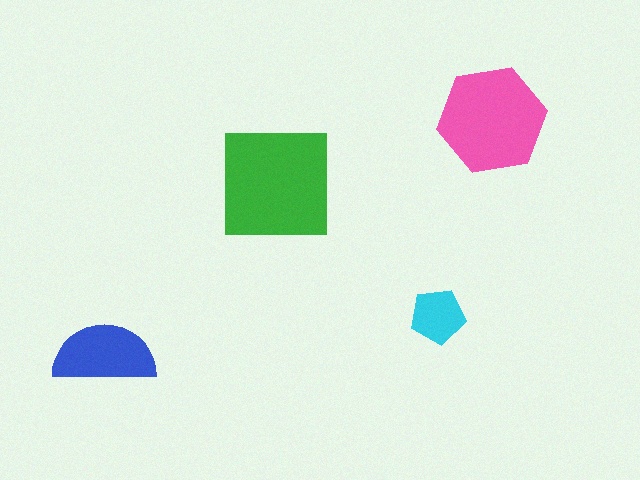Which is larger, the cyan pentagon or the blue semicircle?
The blue semicircle.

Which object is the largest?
The green square.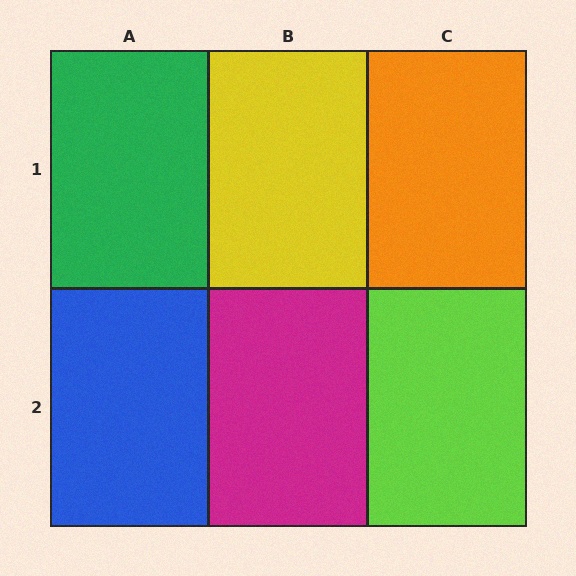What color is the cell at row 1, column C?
Orange.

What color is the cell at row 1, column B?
Yellow.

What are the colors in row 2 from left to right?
Blue, magenta, lime.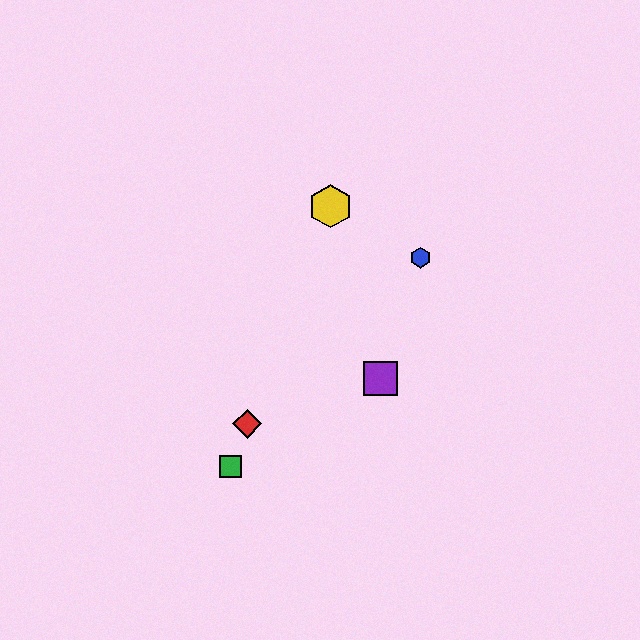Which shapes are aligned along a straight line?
The red diamond, the green square, the yellow hexagon are aligned along a straight line.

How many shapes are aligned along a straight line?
3 shapes (the red diamond, the green square, the yellow hexagon) are aligned along a straight line.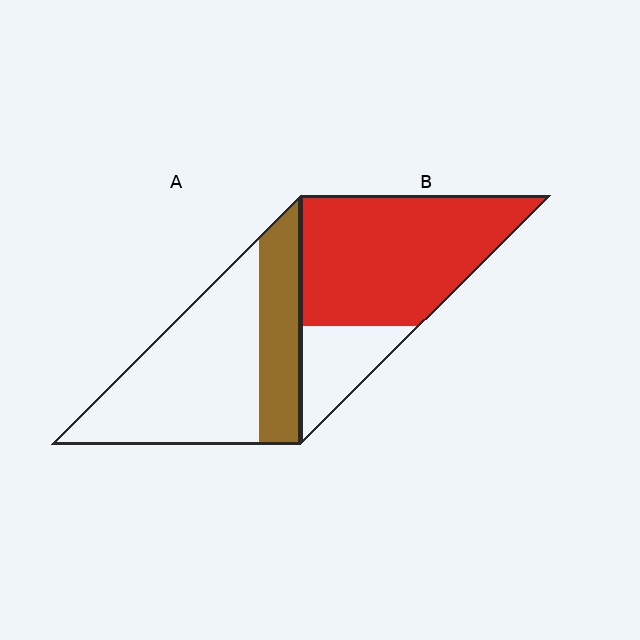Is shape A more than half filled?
No.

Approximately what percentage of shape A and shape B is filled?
A is approximately 30% and B is approximately 75%.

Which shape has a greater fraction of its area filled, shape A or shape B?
Shape B.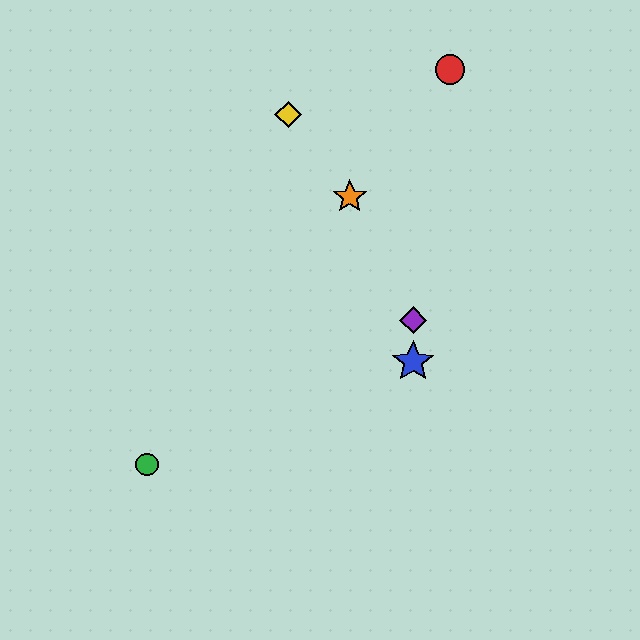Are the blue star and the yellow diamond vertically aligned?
No, the blue star is at x≈413 and the yellow diamond is at x≈288.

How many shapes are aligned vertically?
2 shapes (the blue star, the purple diamond) are aligned vertically.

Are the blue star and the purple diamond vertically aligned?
Yes, both are at x≈413.